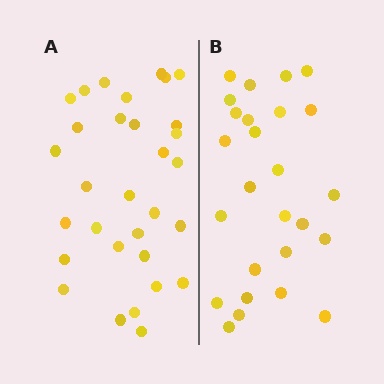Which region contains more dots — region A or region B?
Region A (the left region) has more dots.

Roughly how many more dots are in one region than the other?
Region A has about 5 more dots than region B.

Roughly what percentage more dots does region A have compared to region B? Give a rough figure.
About 20% more.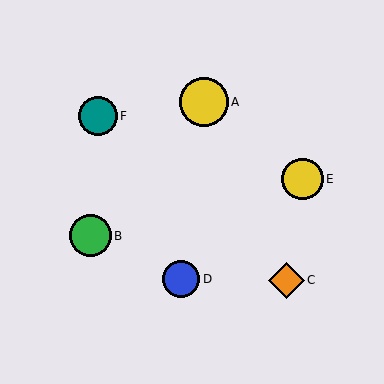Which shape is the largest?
The yellow circle (labeled A) is the largest.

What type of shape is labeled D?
Shape D is a blue circle.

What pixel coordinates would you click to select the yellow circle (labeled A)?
Click at (204, 102) to select the yellow circle A.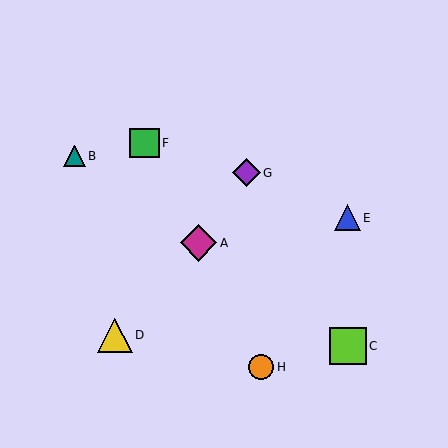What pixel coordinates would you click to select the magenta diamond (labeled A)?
Click at (198, 243) to select the magenta diamond A.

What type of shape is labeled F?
Shape F is a green square.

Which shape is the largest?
The magenta diamond (labeled A) is the largest.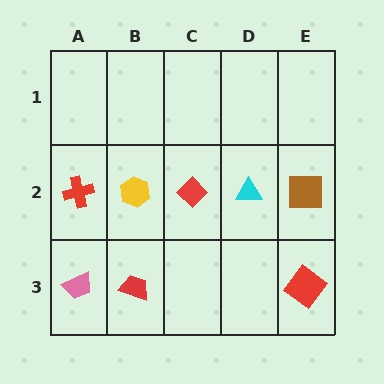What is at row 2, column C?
A red diamond.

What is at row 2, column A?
A red cross.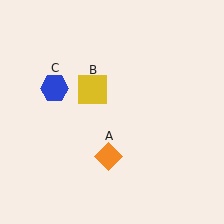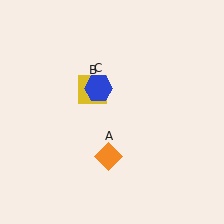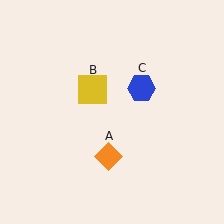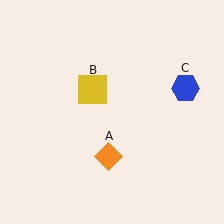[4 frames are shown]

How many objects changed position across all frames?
1 object changed position: blue hexagon (object C).